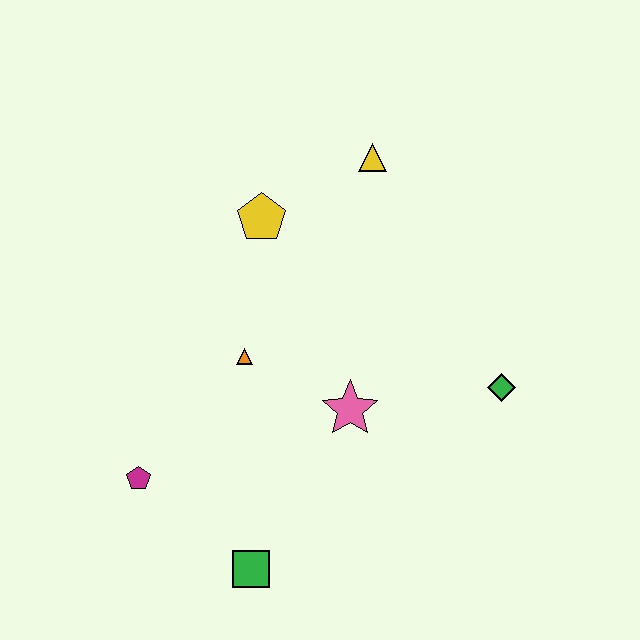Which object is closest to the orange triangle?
The pink star is closest to the orange triangle.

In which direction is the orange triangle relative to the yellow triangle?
The orange triangle is below the yellow triangle.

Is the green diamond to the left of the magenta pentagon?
No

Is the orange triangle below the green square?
No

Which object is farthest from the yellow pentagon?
The green square is farthest from the yellow pentagon.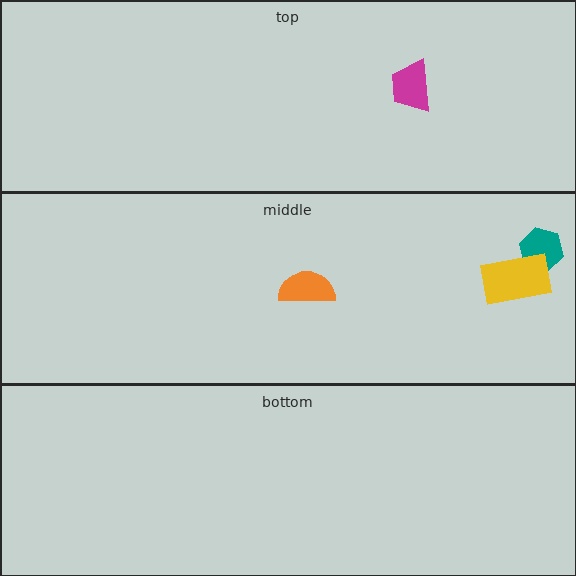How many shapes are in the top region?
1.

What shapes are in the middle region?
The teal hexagon, the yellow rectangle, the orange semicircle.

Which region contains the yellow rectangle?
The middle region.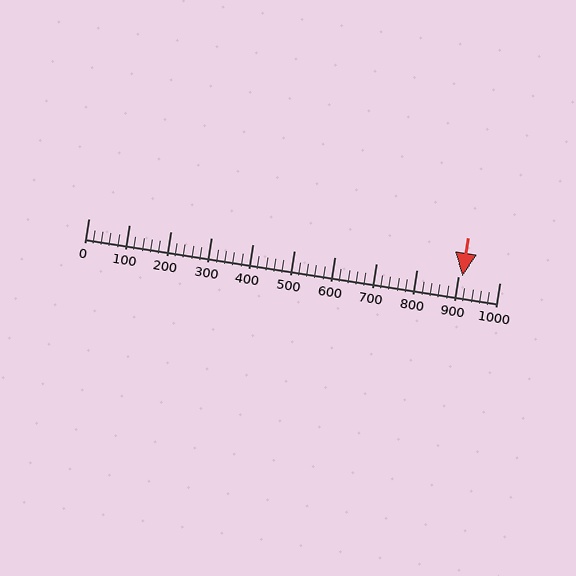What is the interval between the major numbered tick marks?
The major tick marks are spaced 100 units apart.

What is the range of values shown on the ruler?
The ruler shows values from 0 to 1000.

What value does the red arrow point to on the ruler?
The red arrow points to approximately 910.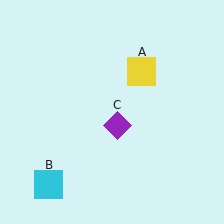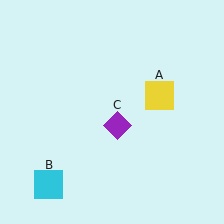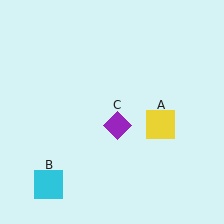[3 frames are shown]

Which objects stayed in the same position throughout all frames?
Cyan square (object B) and purple diamond (object C) remained stationary.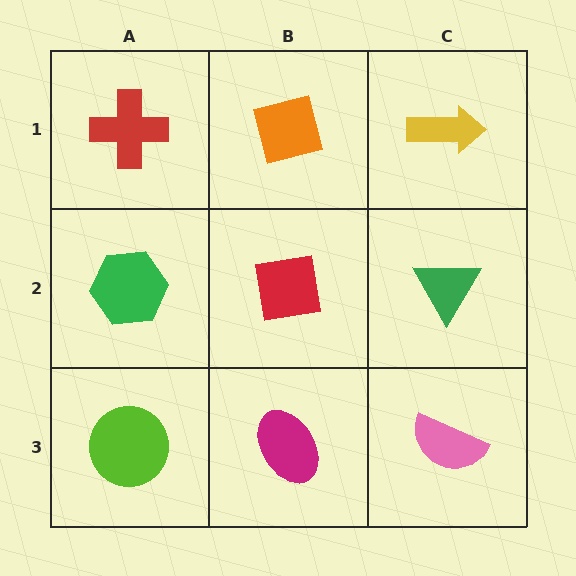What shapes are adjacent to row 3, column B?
A red square (row 2, column B), a lime circle (row 3, column A), a pink semicircle (row 3, column C).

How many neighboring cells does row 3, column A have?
2.